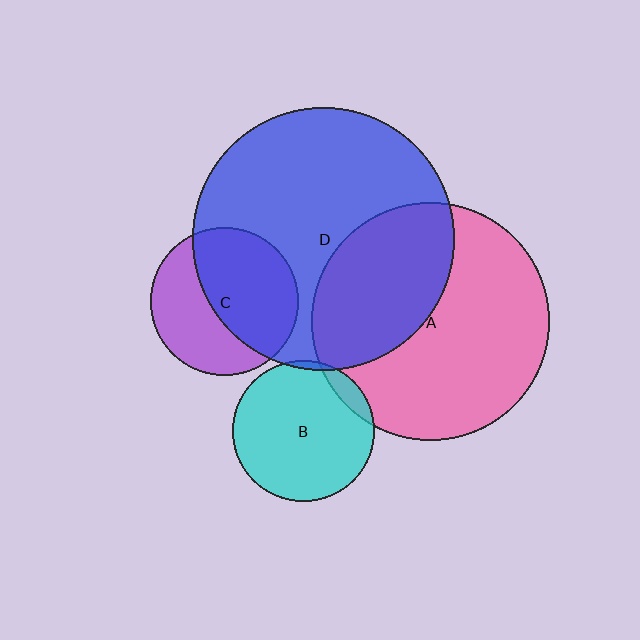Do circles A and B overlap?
Yes.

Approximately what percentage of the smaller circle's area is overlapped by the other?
Approximately 10%.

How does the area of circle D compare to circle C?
Approximately 3.1 times.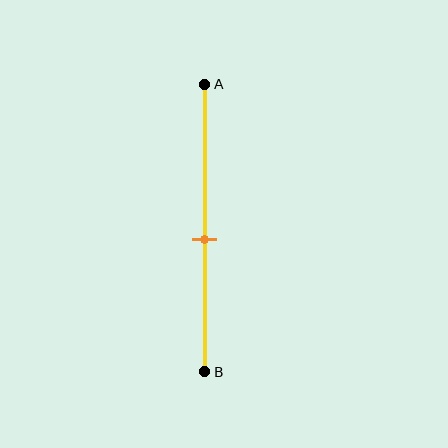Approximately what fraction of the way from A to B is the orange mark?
The orange mark is approximately 55% of the way from A to B.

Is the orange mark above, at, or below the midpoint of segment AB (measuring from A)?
The orange mark is below the midpoint of segment AB.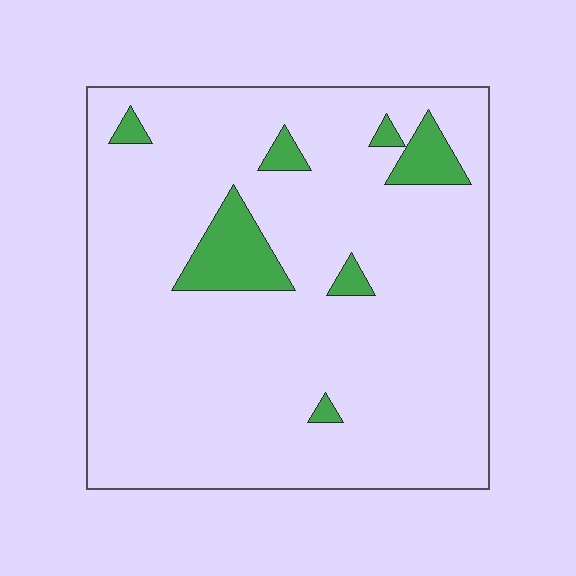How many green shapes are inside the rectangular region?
7.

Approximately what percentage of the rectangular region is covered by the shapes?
Approximately 10%.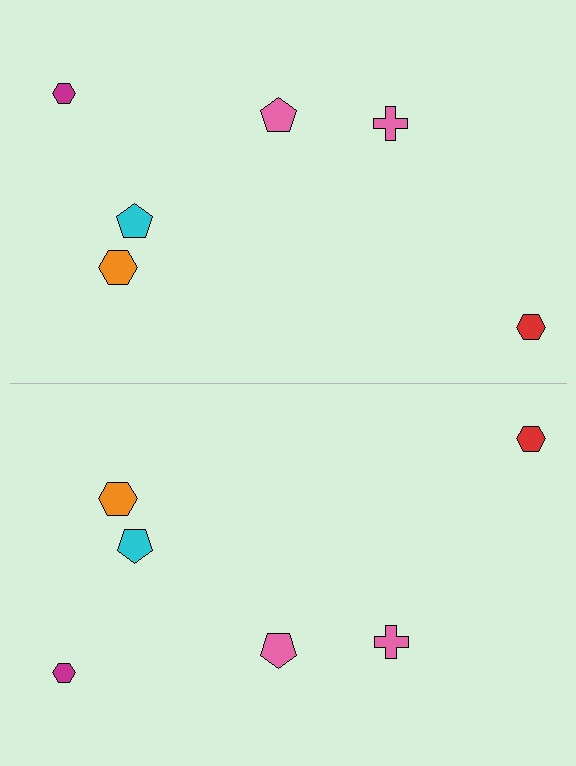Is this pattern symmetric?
Yes, this pattern has bilateral (reflection) symmetry.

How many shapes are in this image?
There are 12 shapes in this image.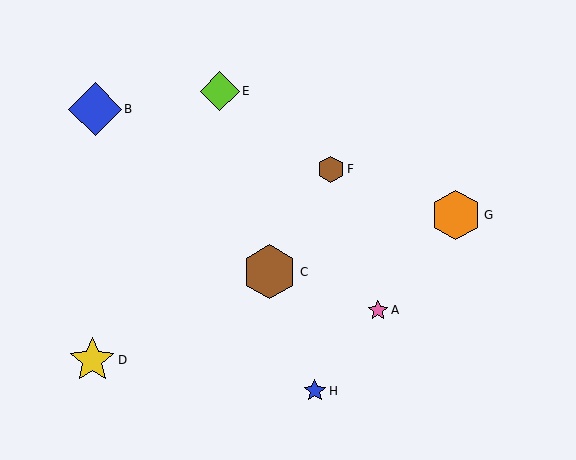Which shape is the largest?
The brown hexagon (labeled C) is the largest.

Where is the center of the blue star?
The center of the blue star is at (315, 391).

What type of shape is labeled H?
Shape H is a blue star.